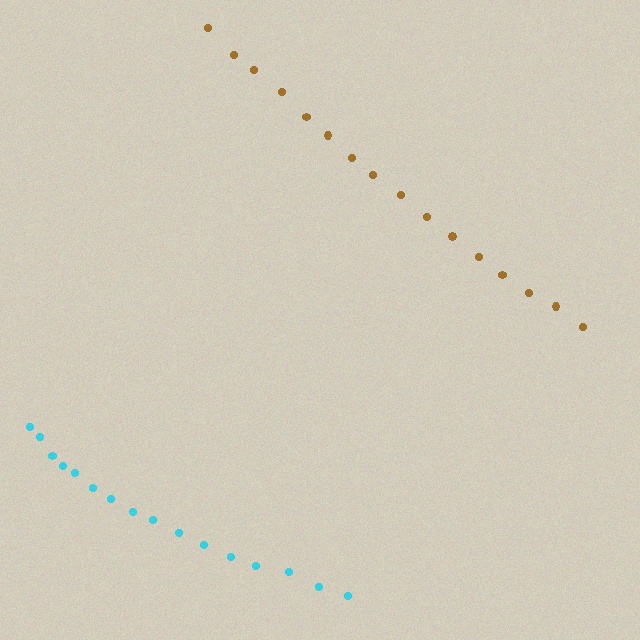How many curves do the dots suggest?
There are 2 distinct paths.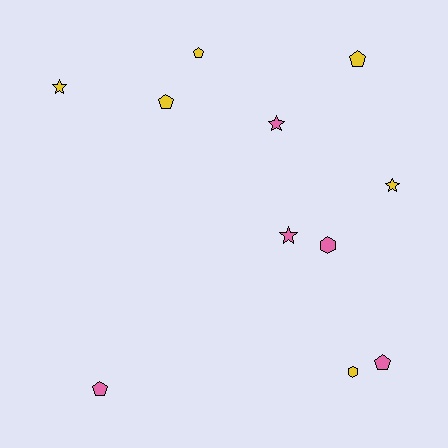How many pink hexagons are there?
There is 1 pink hexagon.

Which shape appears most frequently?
Pentagon, with 5 objects.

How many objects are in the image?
There are 11 objects.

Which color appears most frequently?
Yellow, with 6 objects.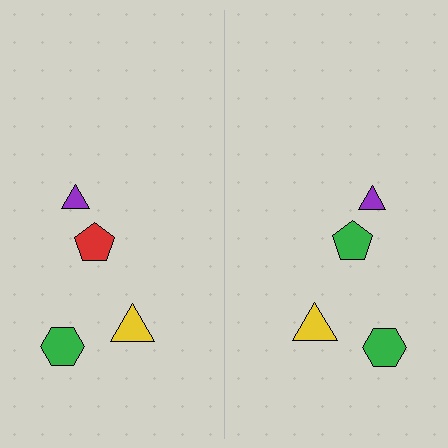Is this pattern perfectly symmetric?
No, the pattern is not perfectly symmetric. The green pentagon on the right side breaks the symmetry — its mirror counterpart is red.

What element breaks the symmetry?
The green pentagon on the right side breaks the symmetry — its mirror counterpart is red.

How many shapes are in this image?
There are 8 shapes in this image.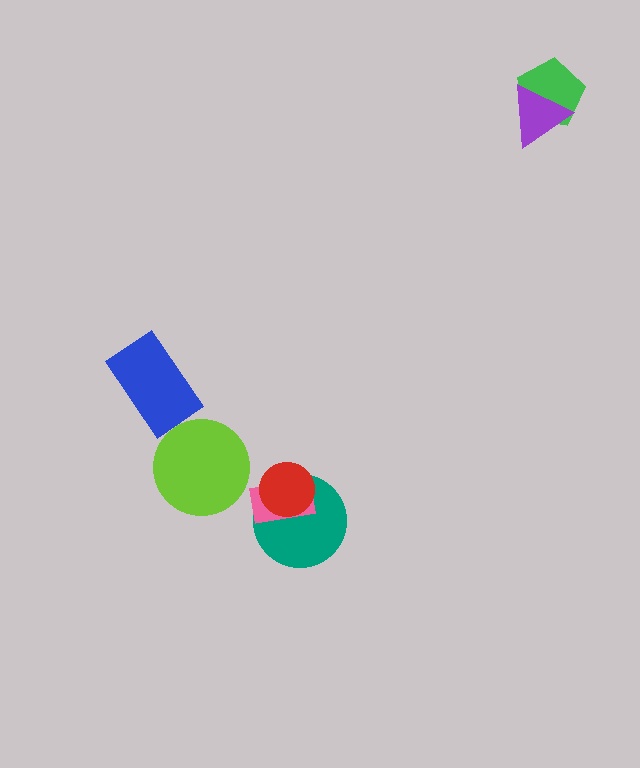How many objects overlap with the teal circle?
2 objects overlap with the teal circle.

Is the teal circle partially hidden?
Yes, it is partially covered by another shape.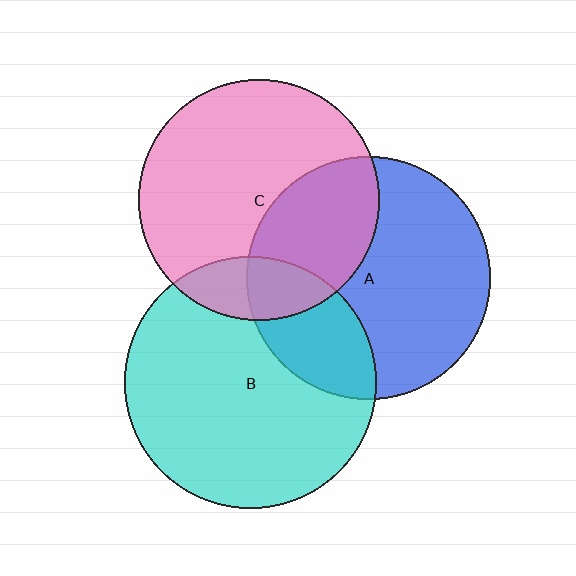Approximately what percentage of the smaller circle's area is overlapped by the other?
Approximately 15%.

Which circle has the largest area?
Circle B (cyan).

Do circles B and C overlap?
Yes.